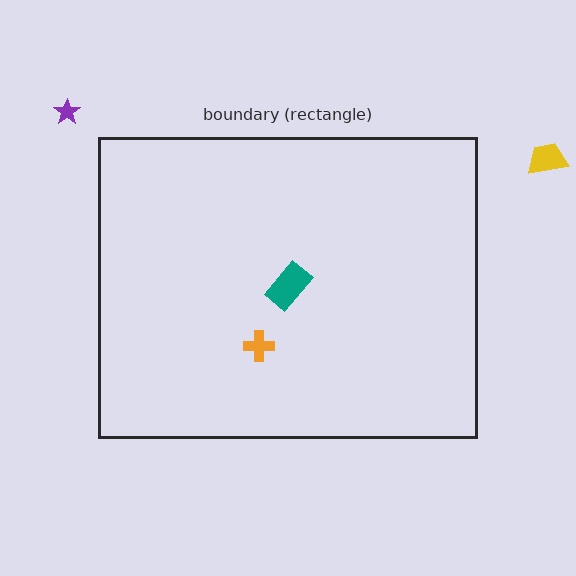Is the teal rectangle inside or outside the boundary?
Inside.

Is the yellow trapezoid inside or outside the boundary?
Outside.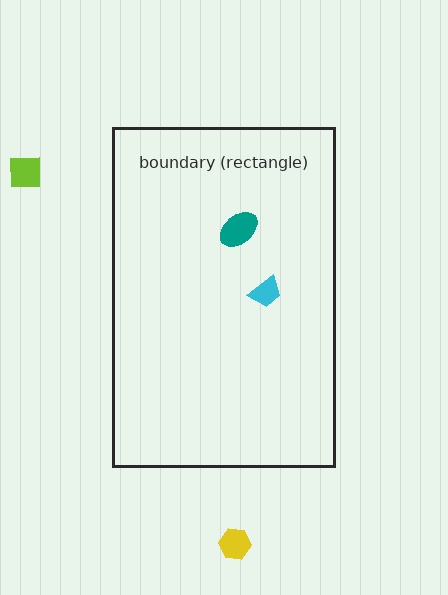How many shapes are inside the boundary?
2 inside, 2 outside.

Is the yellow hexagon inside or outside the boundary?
Outside.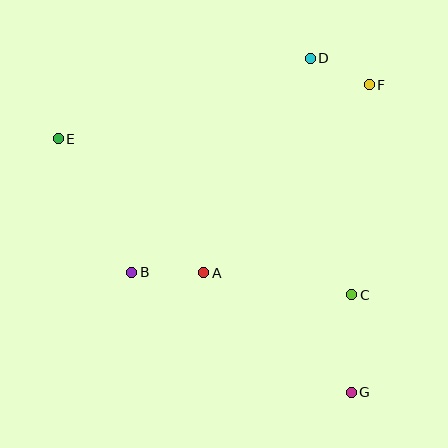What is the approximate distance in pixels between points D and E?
The distance between D and E is approximately 265 pixels.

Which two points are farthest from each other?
Points E and G are farthest from each other.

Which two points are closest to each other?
Points D and F are closest to each other.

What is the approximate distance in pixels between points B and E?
The distance between B and E is approximately 152 pixels.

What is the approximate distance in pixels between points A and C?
The distance between A and C is approximately 150 pixels.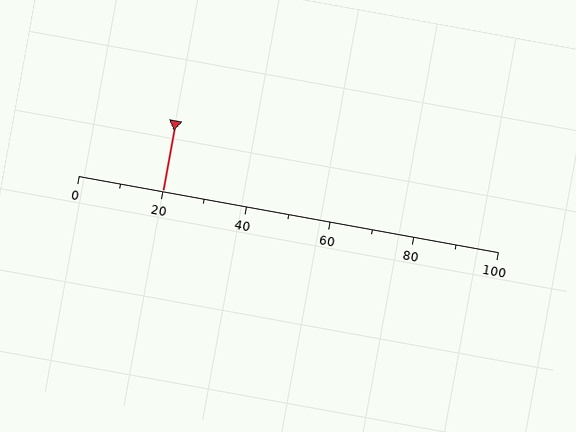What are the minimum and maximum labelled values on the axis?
The axis runs from 0 to 100.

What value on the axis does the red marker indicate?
The marker indicates approximately 20.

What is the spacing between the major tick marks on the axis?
The major ticks are spaced 20 apart.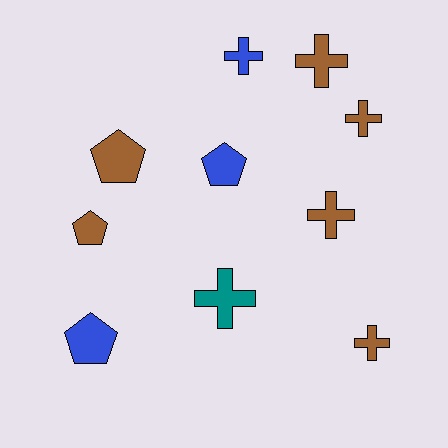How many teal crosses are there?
There is 1 teal cross.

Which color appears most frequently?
Brown, with 6 objects.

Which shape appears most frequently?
Cross, with 6 objects.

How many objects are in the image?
There are 10 objects.